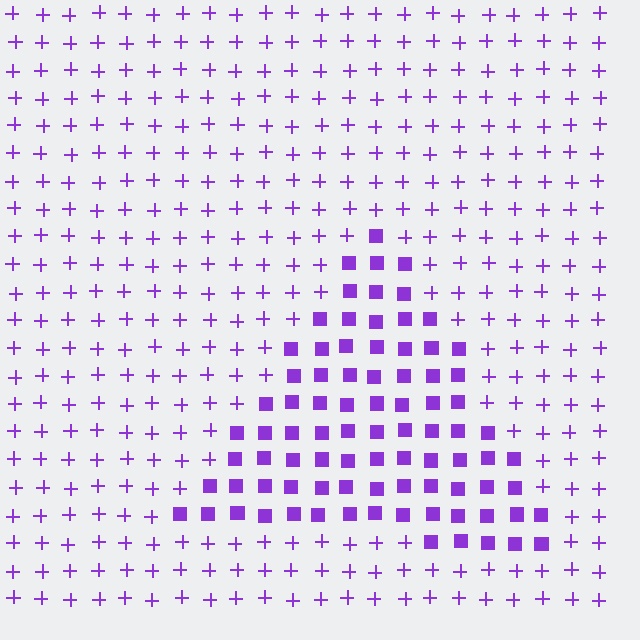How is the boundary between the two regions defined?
The boundary is defined by a change in element shape: squares inside vs. plus signs outside. All elements share the same color and spacing.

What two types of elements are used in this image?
The image uses squares inside the triangle region and plus signs outside it.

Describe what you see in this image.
The image is filled with small purple elements arranged in a uniform grid. A triangle-shaped region contains squares, while the surrounding area contains plus signs. The boundary is defined purely by the change in element shape.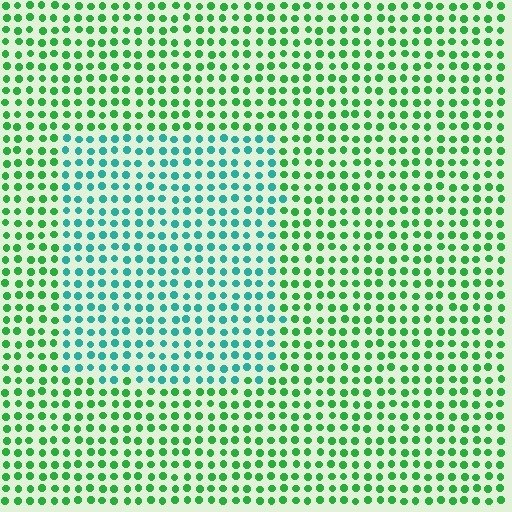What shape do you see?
I see a rectangle.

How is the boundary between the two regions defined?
The boundary is defined purely by a slight shift in hue (about 45 degrees). Spacing, size, and orientation are identical on both sides.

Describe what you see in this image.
The image is filled with small green elements in a uniform arrangement. A rectangle-shaped region is visible where the elements are tinted to a slightly different hue, forming a subtle color boundary.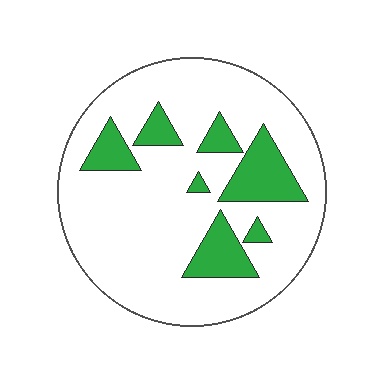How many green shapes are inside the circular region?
7.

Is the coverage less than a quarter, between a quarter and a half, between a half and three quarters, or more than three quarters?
Less than a quarter.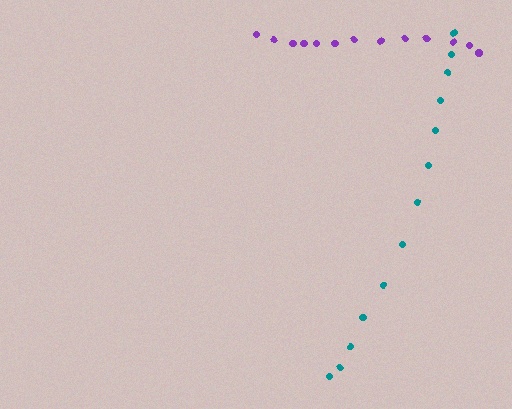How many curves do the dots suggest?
There are 2 distinct paths.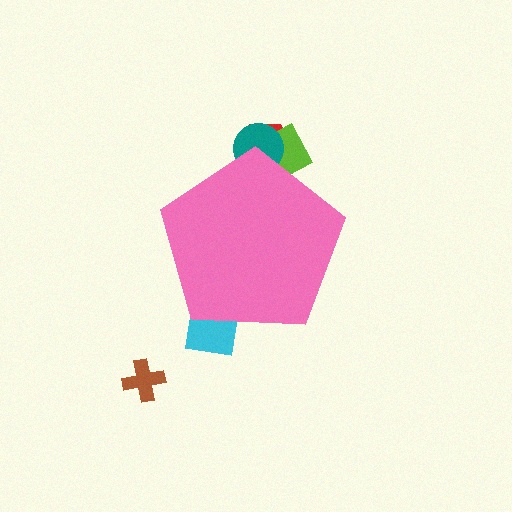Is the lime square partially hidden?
Yes, the lime square is partially hidden behind the pink pentagon.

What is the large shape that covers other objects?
A pink pentagon.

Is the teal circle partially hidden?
Yes, the teal circle is partially hidden behind the pink pentagon.